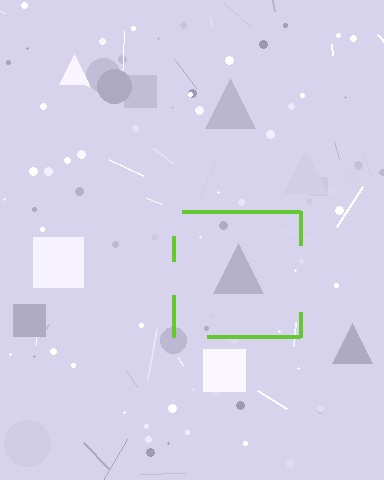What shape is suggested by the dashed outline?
The dashed outline suggests a square.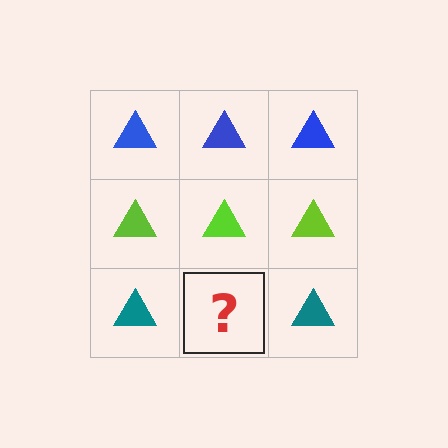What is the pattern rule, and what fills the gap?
The rule is that each row has a consistent color. The gap should be filled with a teal triangle.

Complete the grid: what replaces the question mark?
The question mark should be replaced with a teal triangle.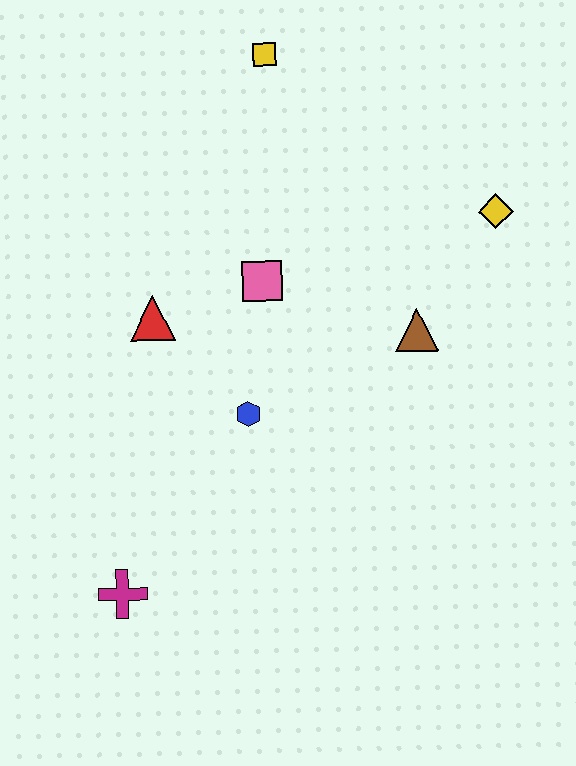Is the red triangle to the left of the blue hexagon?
Yes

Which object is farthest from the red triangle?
The yellow diamond is farthest from the red triangle.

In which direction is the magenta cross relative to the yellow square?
The magenta cross is below the yellow square.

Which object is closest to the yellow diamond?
The brown triangle is closest to the yellow diamond.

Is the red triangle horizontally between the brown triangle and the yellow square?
No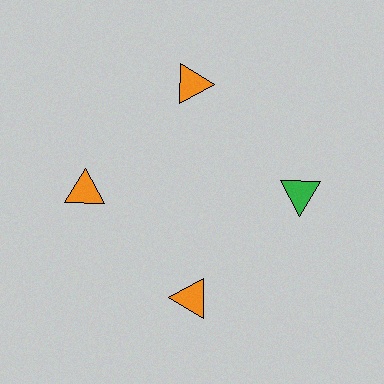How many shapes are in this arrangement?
There are 4 shapes arranged in a ring pattern.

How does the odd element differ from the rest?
It has a different color: green instead of orange.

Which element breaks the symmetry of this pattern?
The green triangle at roughly the 3 o'clock position breaks the symmetry. All other shapes are orange triangles.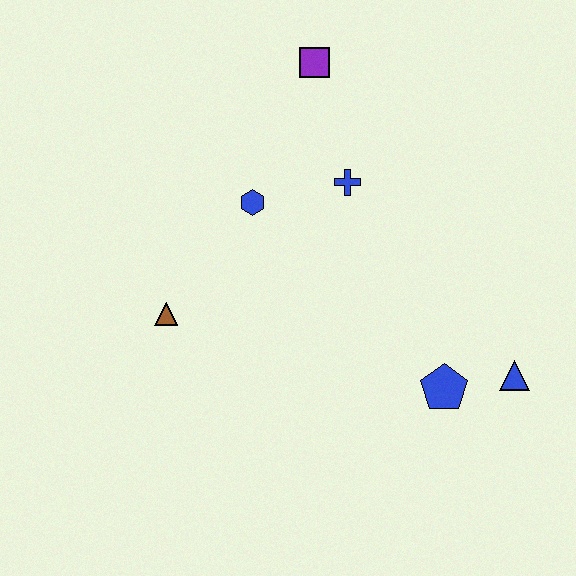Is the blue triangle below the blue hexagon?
Yes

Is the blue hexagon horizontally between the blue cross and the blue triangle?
No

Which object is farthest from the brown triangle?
The blue triangle is farthest from the brown triangle.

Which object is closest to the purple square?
The blue cross is closest to the purple square.